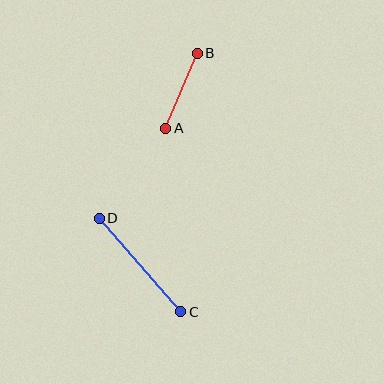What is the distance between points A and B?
The distance is approximately 81 pixels.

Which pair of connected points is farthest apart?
Points C and D are farthest apart.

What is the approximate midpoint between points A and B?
The midpoint is at approximately (181, 91) pixels.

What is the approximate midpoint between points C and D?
The midpoint is at approximately (140, 265) pixels.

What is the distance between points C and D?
The distance is approximately 124 pixels.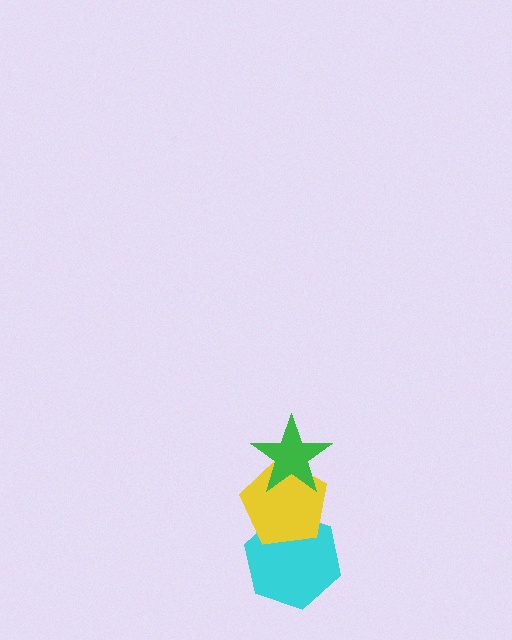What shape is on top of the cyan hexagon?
The yellow pentagon is on top of the cyan hexagon.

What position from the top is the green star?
The green star is 1st from the top.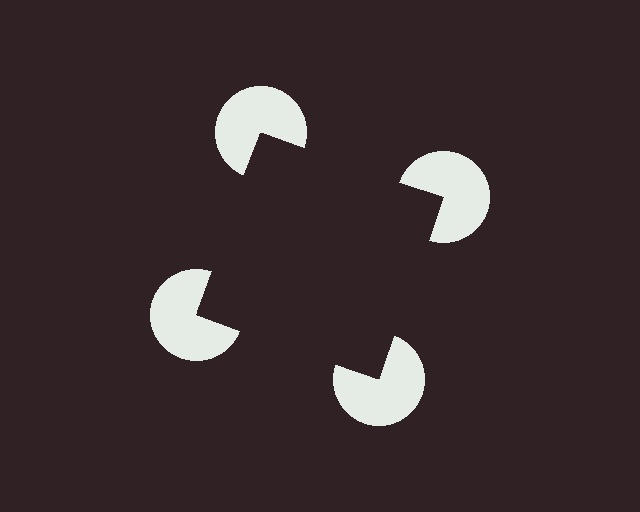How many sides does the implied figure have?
4 sides.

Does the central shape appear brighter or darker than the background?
It typically appears slightly darker than the background, even though no actual brightness change is drawn.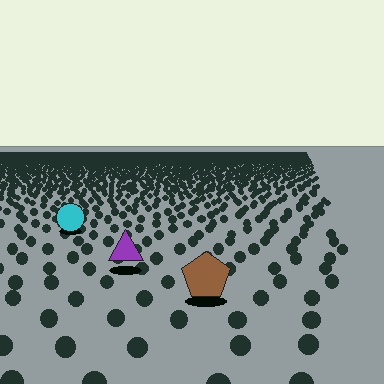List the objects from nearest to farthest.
From nearest to farthest: the brown pentagon, the purple triangle, the cyan circle.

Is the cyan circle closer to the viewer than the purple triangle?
No. The purple triangle is closer — you can tell from the texture gradient: the ground texture is coarser near it.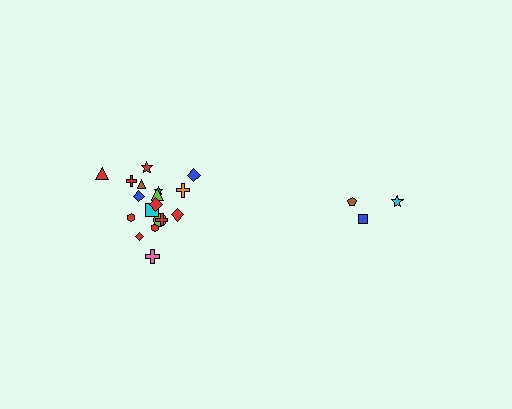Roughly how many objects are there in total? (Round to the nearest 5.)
Roughly 20 objects in total.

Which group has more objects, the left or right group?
The left group.